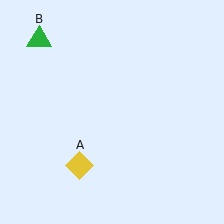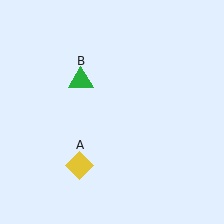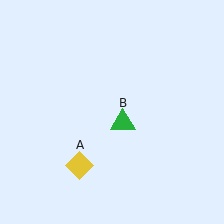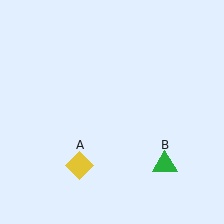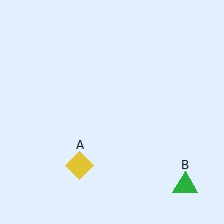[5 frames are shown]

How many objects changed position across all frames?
1 object changed position: green triangle (object B).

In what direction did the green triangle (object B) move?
The green triangle (object B) moved down and to the right.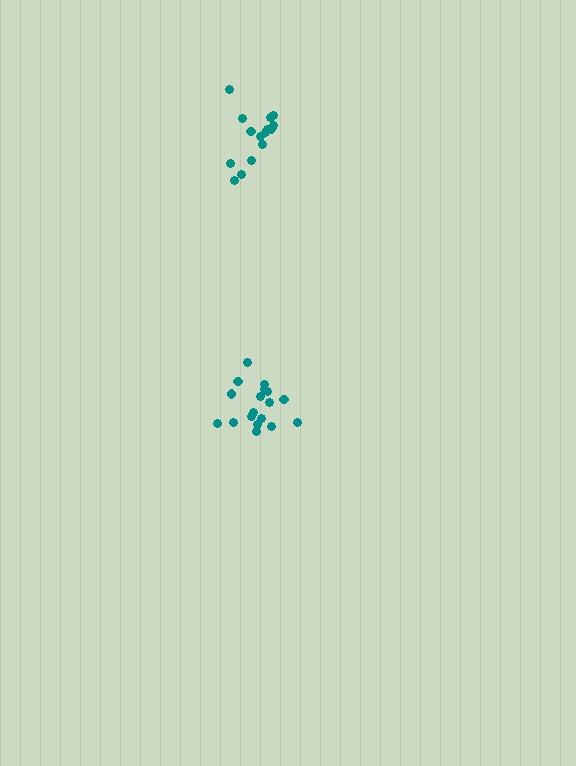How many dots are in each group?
Group 1: 15 dots, Group 2: 18 dots (33 total).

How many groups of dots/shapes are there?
There are 2 groups.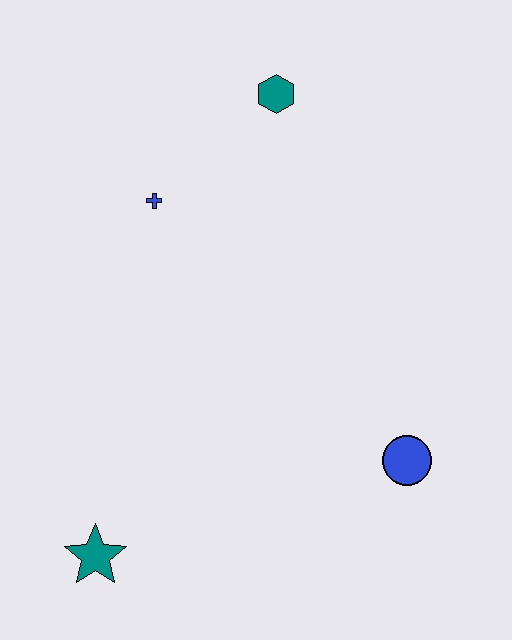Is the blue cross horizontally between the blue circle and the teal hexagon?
No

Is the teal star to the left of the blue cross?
Yes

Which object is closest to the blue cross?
The teal hexagon is closest to the blue cross.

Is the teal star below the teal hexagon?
Yes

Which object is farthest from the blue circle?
The teal hexagon is farthest from the blue circle.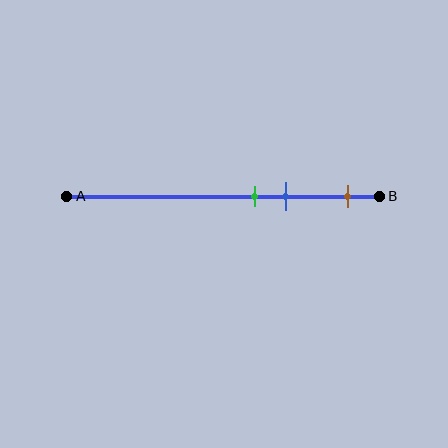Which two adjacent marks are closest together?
The green and blue marks are the closest adjacent pair.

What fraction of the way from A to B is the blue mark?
The blue mark is approximately 70% (0.7) of the way from A to B.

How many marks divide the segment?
There are 3 marks dividing the segment.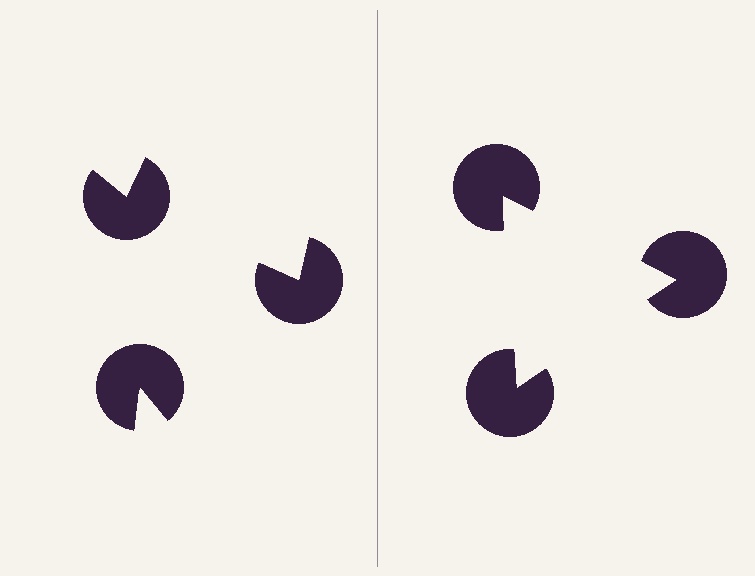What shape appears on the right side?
An illusory triangle.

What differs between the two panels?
The pac-man discs are positioned identically on both sides; only the wedge orientations differ. On the right they align to a triangle; on the left they are misaligned.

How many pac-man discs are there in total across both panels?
6 — 3 on each side.